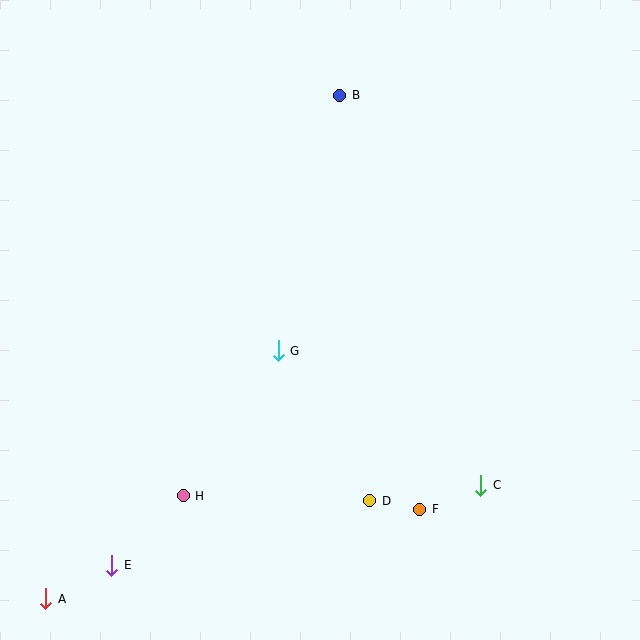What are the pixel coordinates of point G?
Point G is at (278, 351).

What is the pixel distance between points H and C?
The distance between H and C is 298 pixels.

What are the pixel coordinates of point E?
Point E is at (112, 565).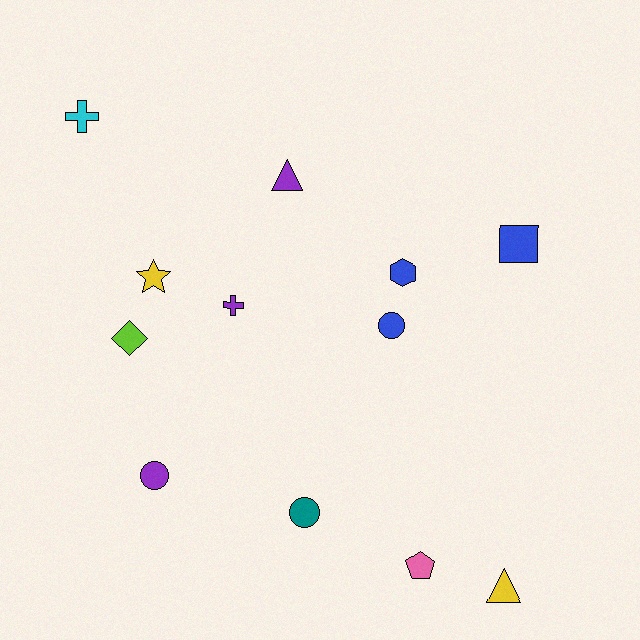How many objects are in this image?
There are 12 objects.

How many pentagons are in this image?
There is 1 pentagon.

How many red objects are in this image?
There are no red objects.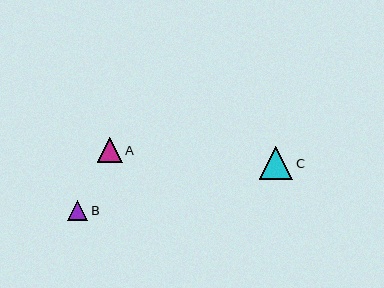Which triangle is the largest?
Triangle C is the largest with a size of approximately 33 pixels.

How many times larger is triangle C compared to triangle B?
Triangle C is approximately 1.7 times the size of triangle B.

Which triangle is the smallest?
Triangle B is the smallest with a size of approximately 20 pixels.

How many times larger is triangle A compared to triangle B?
Triangle A is approximately 1.2 times the size of triangle B.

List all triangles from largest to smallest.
From largest to smallest: C, A, B.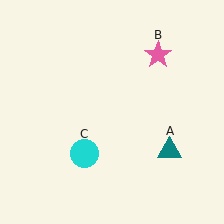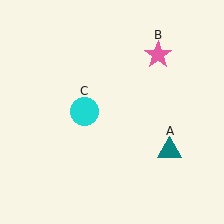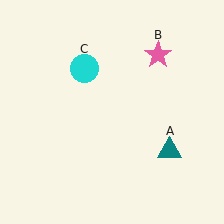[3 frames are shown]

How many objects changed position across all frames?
1 object changed position: cyan circle (object C).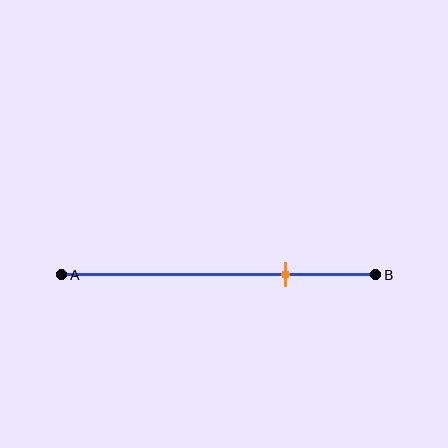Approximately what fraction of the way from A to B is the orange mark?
The orange mark is approximately 70% of the way from A to B.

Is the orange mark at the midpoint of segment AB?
No, the mark is at about 70% from A, not at the 50% midpoint.